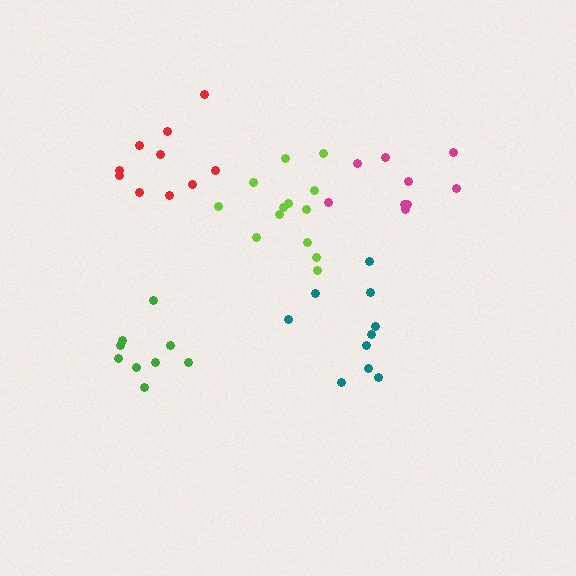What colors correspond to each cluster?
The clusters are colored: teal, red, lime, magenta, green.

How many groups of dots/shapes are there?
There are 5 groups.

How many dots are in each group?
Group 1: 10 dots, Group 2: 10 dots, Group 3: 13 dots, Group 4: 9 dots, Group 5: 9 dots (51 total).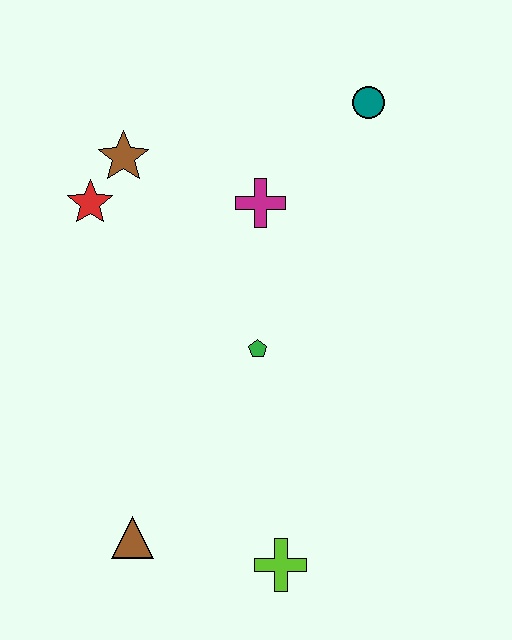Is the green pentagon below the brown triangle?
No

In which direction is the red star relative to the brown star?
The red star is below the brown star.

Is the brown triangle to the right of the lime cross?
No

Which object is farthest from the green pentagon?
The teal circle is farthest from the green pentagon.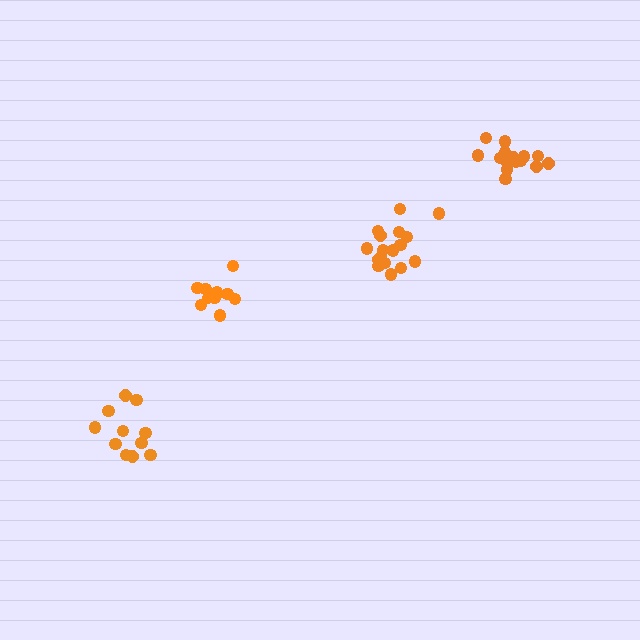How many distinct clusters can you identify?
There are 4 distinct clusters.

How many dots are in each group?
Group 1: 15 dots, Group 2: 17 dots, Group 3: 11 dots, Group 4: 11 dots (54 total).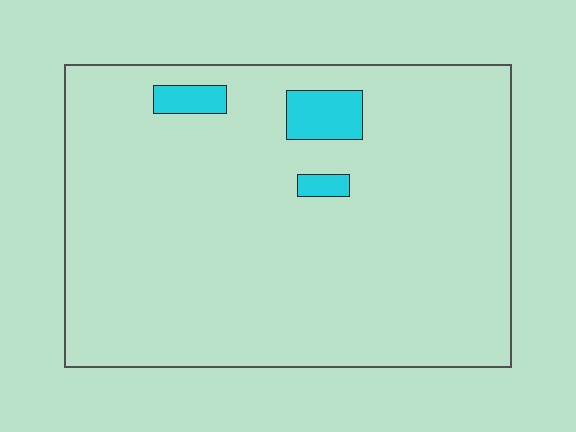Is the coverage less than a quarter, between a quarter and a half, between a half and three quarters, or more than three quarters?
Less than a quarter.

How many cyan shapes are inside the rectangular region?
3.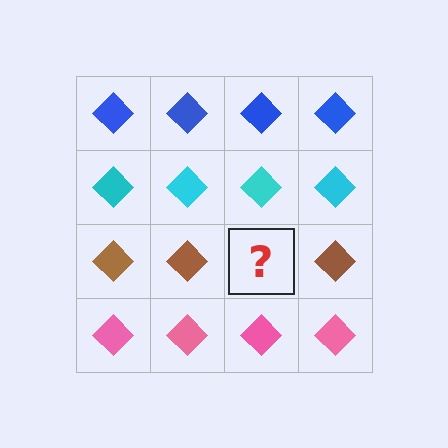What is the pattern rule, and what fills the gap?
The rule is that each row has a consistent color. The gap should be filled with a brown diamond.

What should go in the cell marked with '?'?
The missing cell should contain a brown diamond.